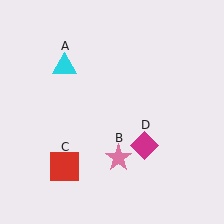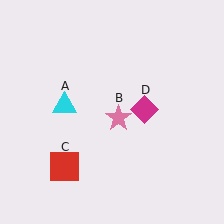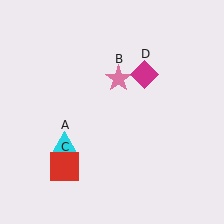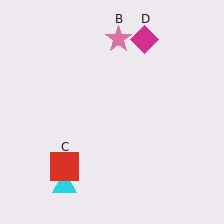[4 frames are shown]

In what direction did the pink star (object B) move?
The pink star (object B) moved up.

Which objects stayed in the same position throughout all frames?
Red square (object C) remained stationary.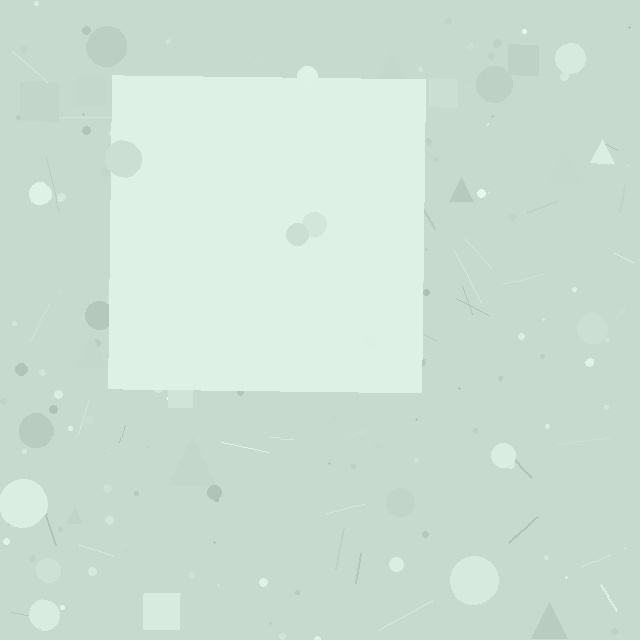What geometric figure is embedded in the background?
A square is embedded in the background.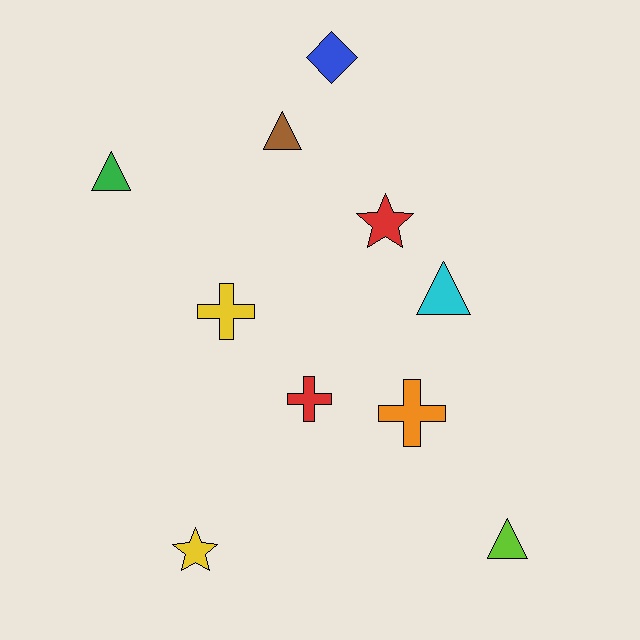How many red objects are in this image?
There are 2 red objects.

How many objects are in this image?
There are 10 objects.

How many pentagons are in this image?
There are no pentagons.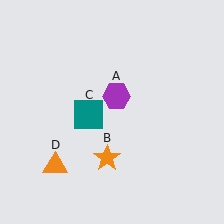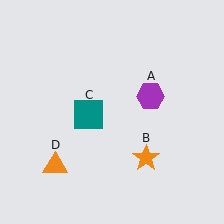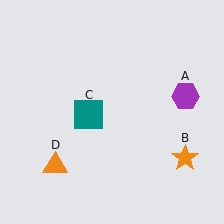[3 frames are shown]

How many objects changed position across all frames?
2 objects changed position: purple hexagon (object A), orange star (object B).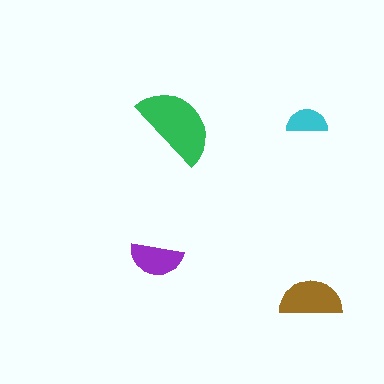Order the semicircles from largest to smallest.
the green one, the brown one, the purple one, the cyan one.